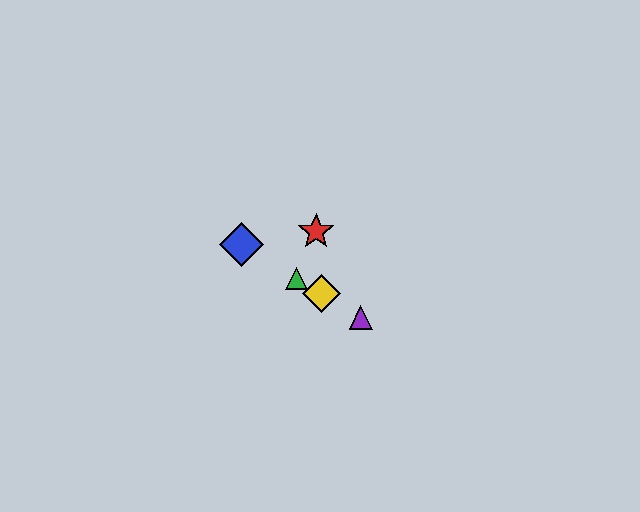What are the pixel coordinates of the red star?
The red star is at (316, 232).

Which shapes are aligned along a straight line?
The blue diamond, the green triangle, the yellow diamond, the purple triangle are aligned along a straight line.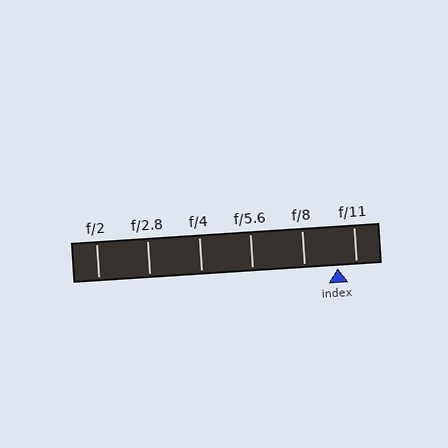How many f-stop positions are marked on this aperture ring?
There are 6 f-stop positions marked.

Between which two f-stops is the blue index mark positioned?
The index mark is between f/8 and f/11.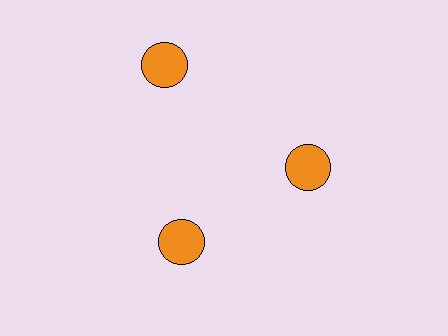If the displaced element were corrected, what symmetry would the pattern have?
It would have 3-fold rotational symmetry — the pattern would map onto itself every 120 degrees.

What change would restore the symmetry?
The symmetry would be restored by moving it inward, back onto the ring so that all 3 circles sit at equal angles and equal distance from the center.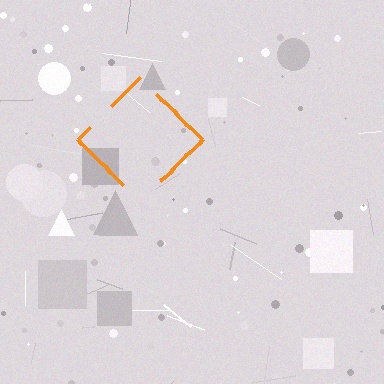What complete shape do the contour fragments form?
The contour fragments form a diamond.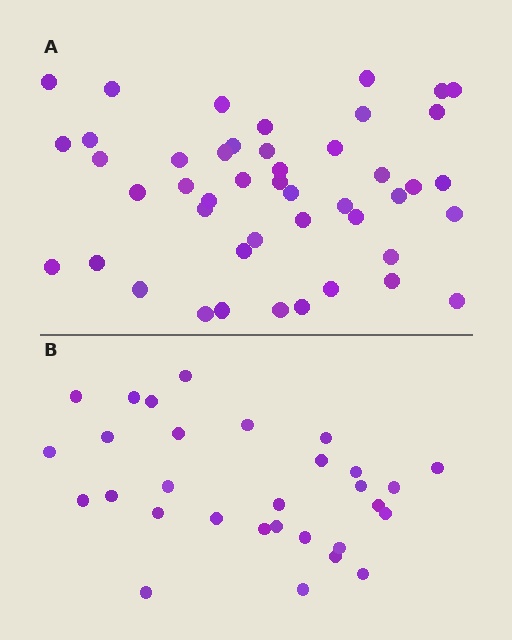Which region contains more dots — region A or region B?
Region A (the top region) has more dots.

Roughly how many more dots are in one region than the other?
Region A has approximately 15 more dots than region B.